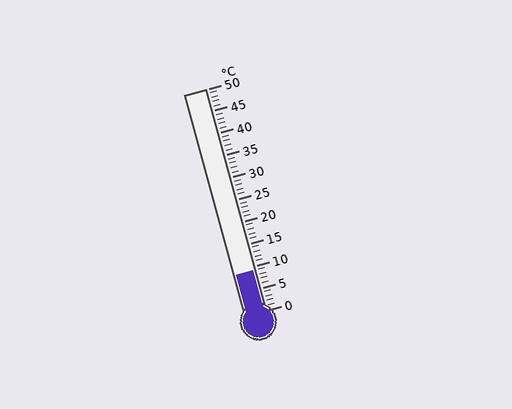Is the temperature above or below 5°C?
The temperature is above 5°C.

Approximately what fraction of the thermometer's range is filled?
The thermometer is filled to approximately 20% of its range.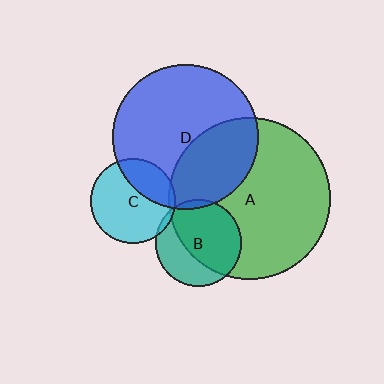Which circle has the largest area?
Circle A (green).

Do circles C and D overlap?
Yes.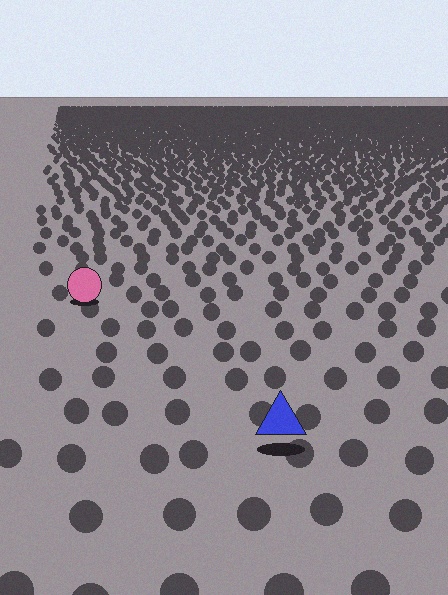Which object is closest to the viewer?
The blue triangle is closest. The texture marks near it are larger and more spread out.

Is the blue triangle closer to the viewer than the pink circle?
Yes. The blue triangle is closer — you can tell from the texture gradient: the ground texture is coarser near it.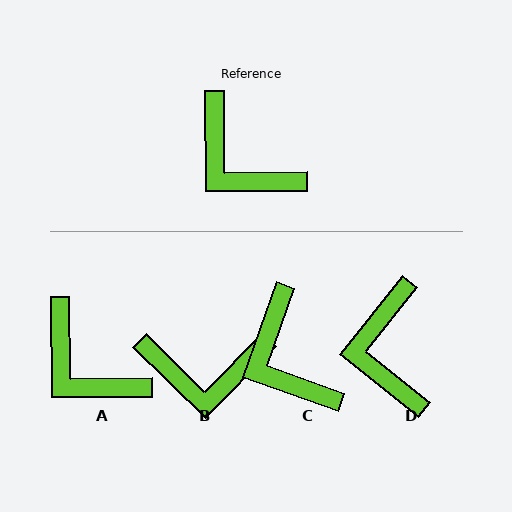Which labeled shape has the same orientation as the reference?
A.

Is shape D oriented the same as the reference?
No, it is off by about 39 degrees.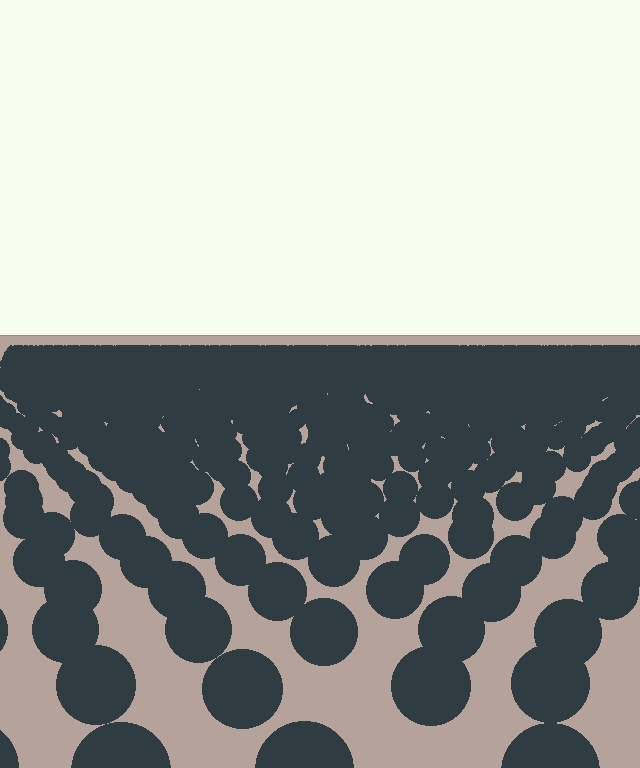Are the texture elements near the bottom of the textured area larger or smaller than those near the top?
Larger. Near the bottom, elements are closer to the viewer and appear at a bigger on-screen size.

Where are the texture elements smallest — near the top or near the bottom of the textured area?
Near the top.